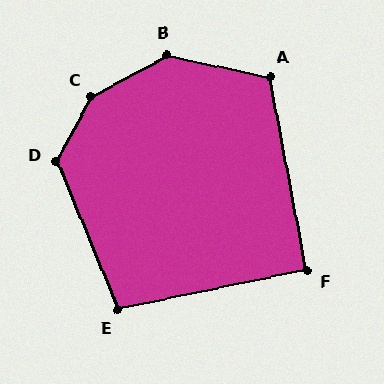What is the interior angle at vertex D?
Approximately 129 degrees (obtuse).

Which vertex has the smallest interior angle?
F, at approximately 91 degrees.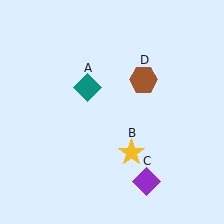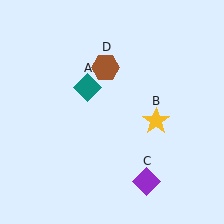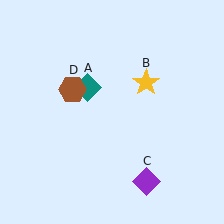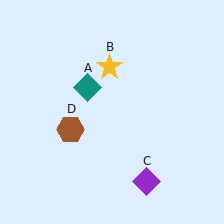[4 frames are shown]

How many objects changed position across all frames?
2 objects changed position: yellow star (object B), brown hexagon (object D).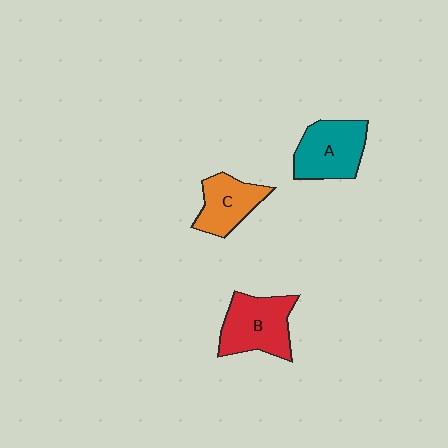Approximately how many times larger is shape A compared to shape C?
Approximately 1.3 times.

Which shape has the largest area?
Shape B (red).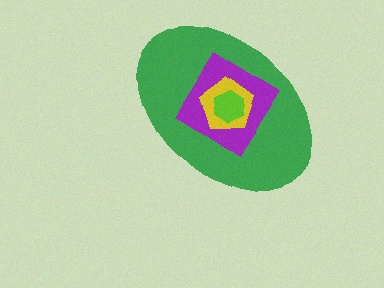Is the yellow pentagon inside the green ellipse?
Yes.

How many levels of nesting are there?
4.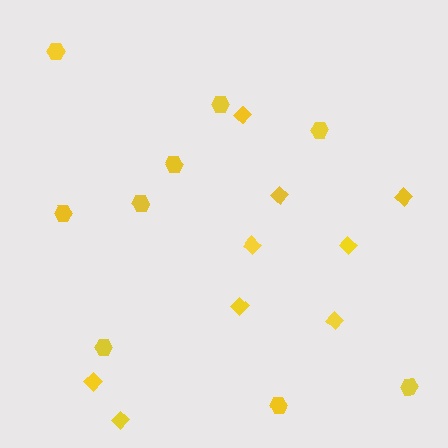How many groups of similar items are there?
There are 2 groups: one group of hexagons (9) and one group of diamonds (9).